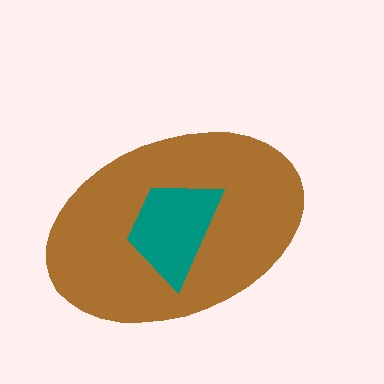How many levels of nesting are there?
2.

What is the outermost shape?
The brown ellipse.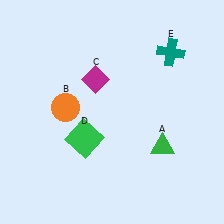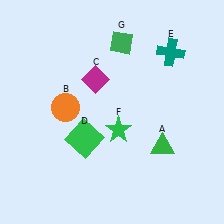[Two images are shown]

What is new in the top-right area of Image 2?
A green diamond (G) was added in the top-right area of Image 2.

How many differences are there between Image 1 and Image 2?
There are 2 differences between the two images.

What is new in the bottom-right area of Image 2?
A green star (F) was added in the bottom-right area of Image 2.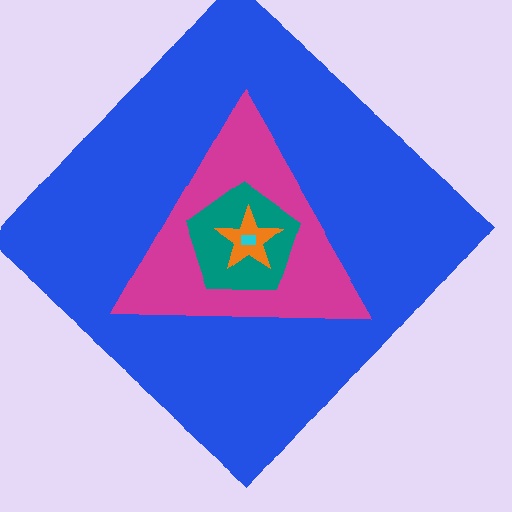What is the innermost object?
The cyan rectangle.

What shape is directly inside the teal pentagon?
The orange star.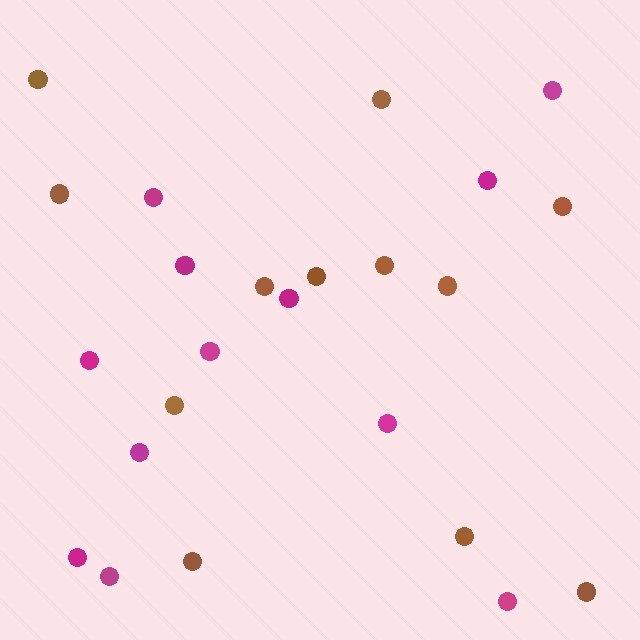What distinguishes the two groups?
There are 2 groups: one group of brown circles (12) and one group of magenta circles (12).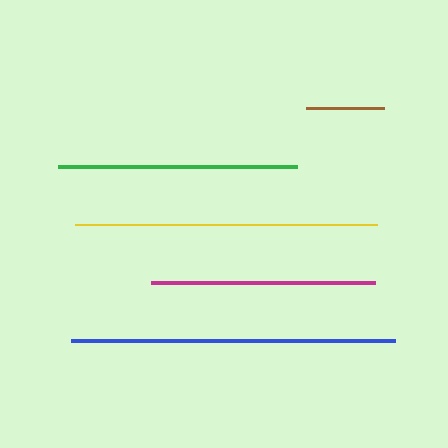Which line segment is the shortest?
The brown line is the shortest at approximately 77 pixels.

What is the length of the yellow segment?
The yellow segment is approximately 302 pixels long.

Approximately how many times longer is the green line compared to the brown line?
The green line is approximately 3.1 times the length of the brown line.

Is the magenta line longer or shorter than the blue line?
The blue line is longer than the magenta line.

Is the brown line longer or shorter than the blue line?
The blue line is longer than the brown line.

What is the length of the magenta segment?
The magenta segment is approximately 223 pixels long.